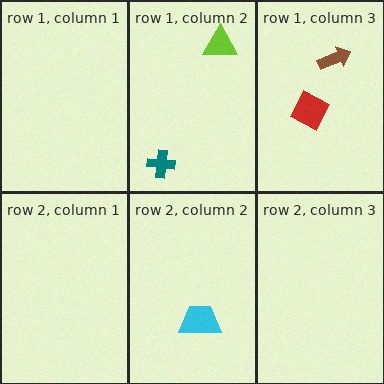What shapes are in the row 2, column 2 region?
The cyan trapezoid.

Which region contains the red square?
The row 1, column 3 region.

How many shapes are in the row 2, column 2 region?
1.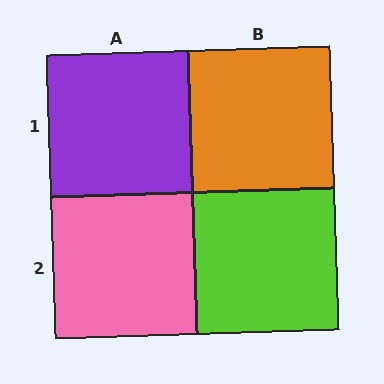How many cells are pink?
1 cell is pink.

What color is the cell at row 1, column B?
Orange.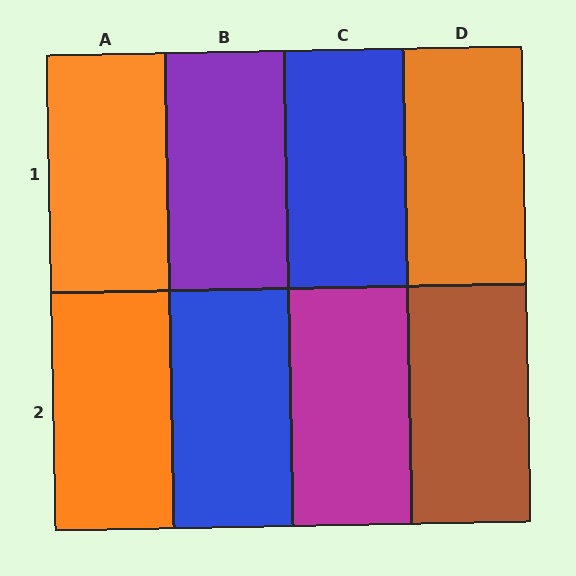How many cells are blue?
2 cells are blue.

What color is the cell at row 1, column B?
Purple.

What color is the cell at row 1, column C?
Blue.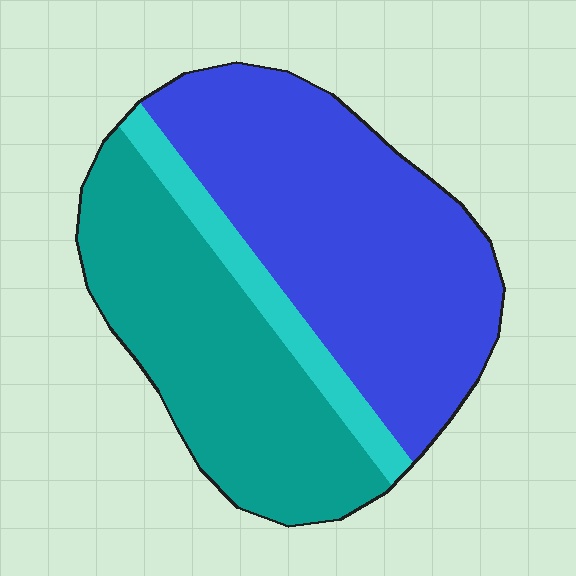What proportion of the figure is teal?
Teal takes up about three eighths (3/8) of the figure.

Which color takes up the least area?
Cyan, at roughly 10%.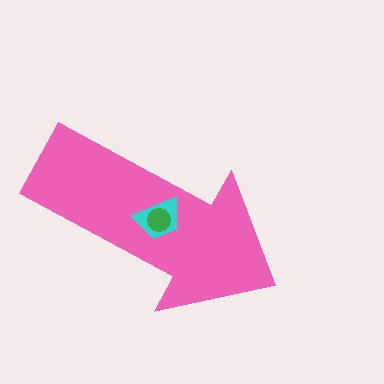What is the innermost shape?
The green circle.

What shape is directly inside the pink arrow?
The cyan trapezoid.